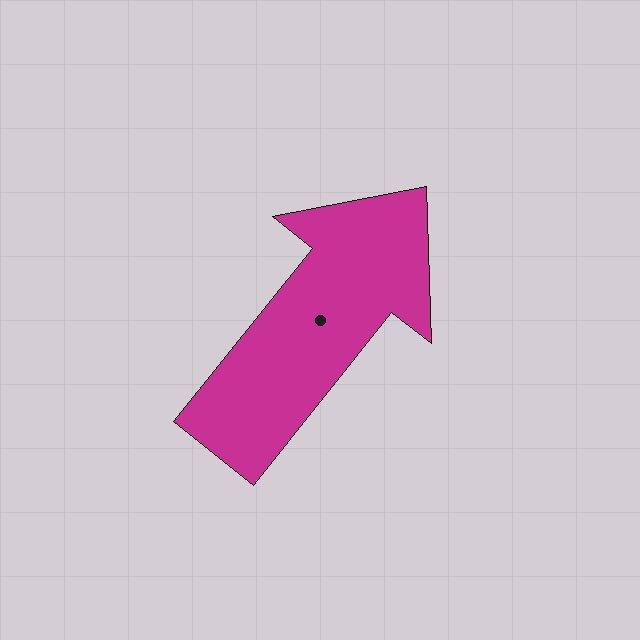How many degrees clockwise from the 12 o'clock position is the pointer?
Approximately 39 degrees.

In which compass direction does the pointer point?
Northeast.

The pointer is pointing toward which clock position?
Roughly 1 o'clock.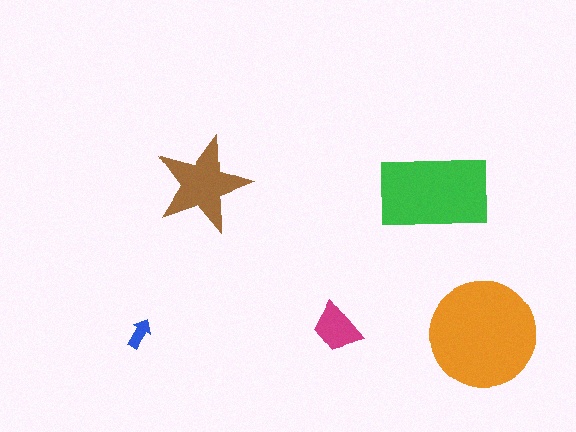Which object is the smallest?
The blue arrow.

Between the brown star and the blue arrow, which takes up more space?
The brown star.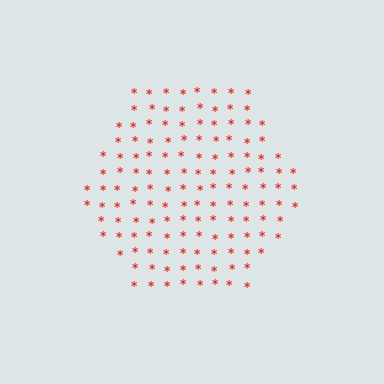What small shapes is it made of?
It is made of small asterisks.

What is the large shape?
The large shape is a hexagon.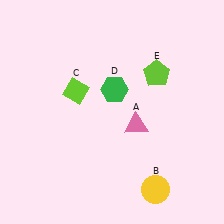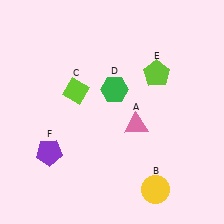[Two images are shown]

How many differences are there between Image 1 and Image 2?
There is 1 difference between the two images.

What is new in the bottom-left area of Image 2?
A purple pentagon (F) was added in the bottom-left area of Image 2.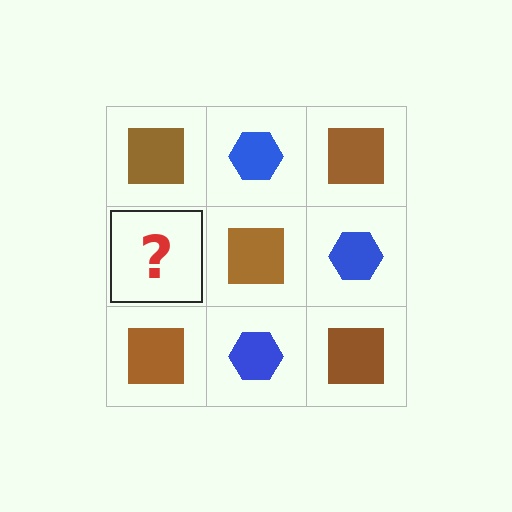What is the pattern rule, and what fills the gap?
The rule is that it alternates brown square and blue hexagon in a checkerboard pattern. The gap should be filled with a blue hexagon.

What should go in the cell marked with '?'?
The missing cell should contain a blue hexagon.